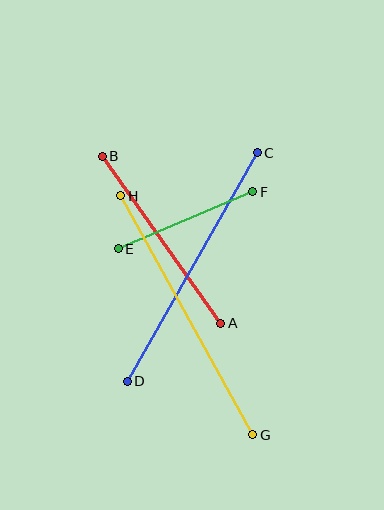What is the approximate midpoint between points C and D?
The midpoint is at approximately (192, 267) pixels.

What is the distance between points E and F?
The distance is approximately 146 pixels.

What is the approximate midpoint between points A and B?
The midpoint is at approximately (162, 240) pixels.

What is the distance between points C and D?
The distance is approximately 263 pixels.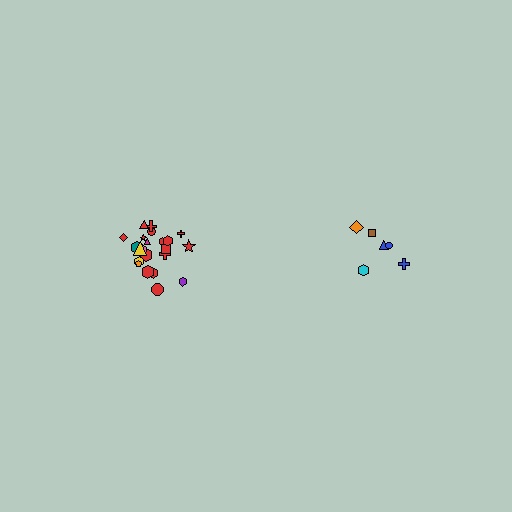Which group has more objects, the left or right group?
The left group.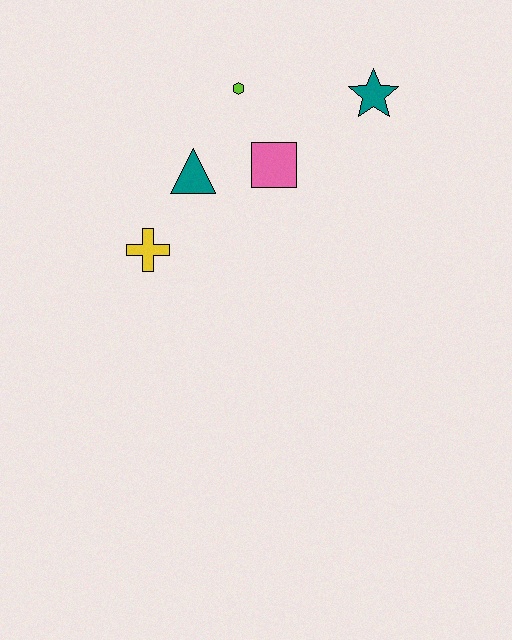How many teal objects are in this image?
There are 2 teal objects.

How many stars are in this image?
There is 1 star.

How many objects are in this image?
There are 5 objects.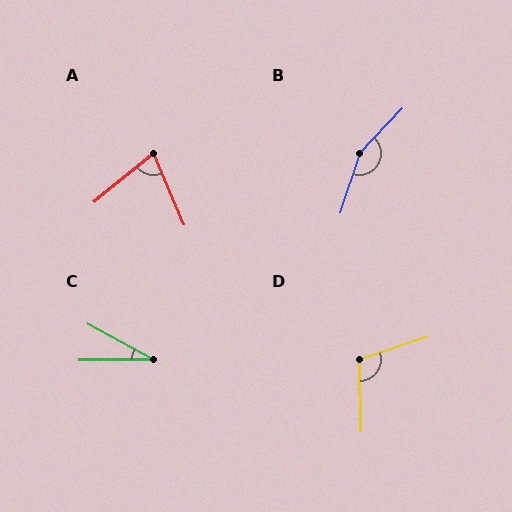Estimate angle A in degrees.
Approximately 74 degrees.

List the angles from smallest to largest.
C (29°), A (74°), D (108°), B (155°).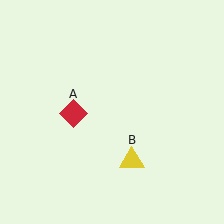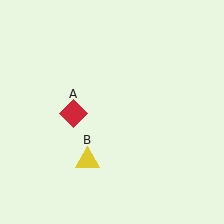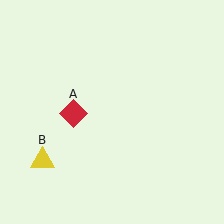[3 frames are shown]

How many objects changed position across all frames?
1 object changed position: yellow triangle (object B).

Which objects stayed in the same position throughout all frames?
Red diamond (object A) remained stationary.